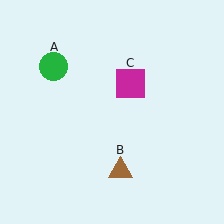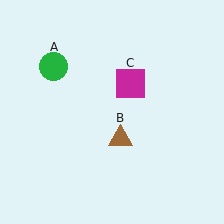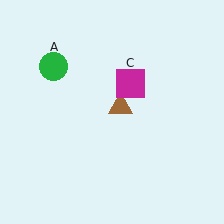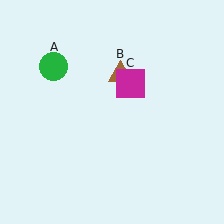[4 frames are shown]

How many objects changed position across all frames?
1 object changed position: brown triangle (object B).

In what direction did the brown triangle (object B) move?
The brown triangle (object B) moved up.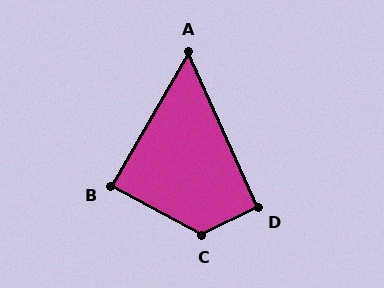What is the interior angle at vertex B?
Approximately 88 degrees (approximately right).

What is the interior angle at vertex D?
Approximately 92 degrees (approximately right).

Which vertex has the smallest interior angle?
A, at approximately 54 degrees.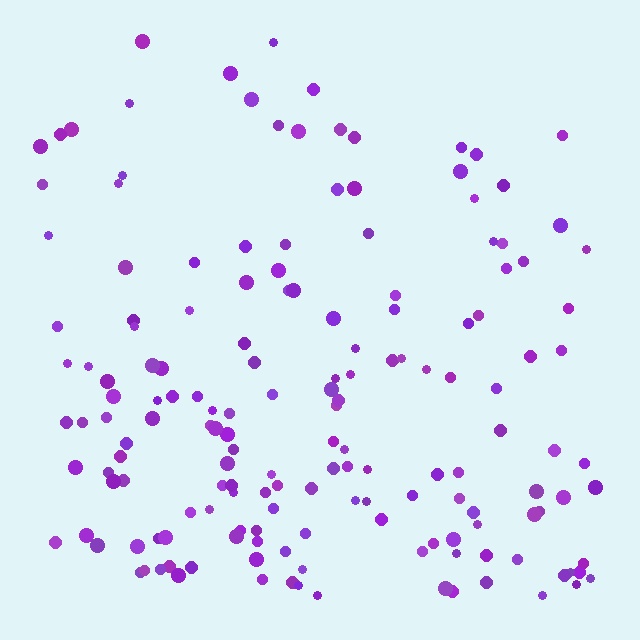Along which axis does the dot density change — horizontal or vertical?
Vertical.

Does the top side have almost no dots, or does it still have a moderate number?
Still a moderate number, just noticeably fewer than the bottom.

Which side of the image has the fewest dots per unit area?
The top.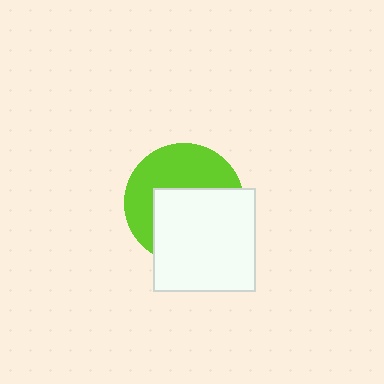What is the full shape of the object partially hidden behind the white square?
The partially hidden object is a lime circle.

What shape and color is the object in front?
The object in front is a white square.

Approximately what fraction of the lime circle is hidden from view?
Roughly 53% of the lime circle is hidden behind the white square.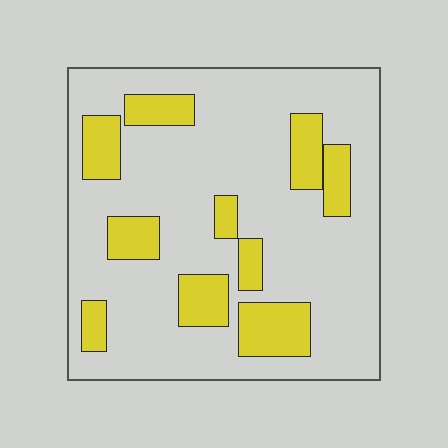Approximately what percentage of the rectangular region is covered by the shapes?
Approximately 20%.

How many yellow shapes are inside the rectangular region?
10.